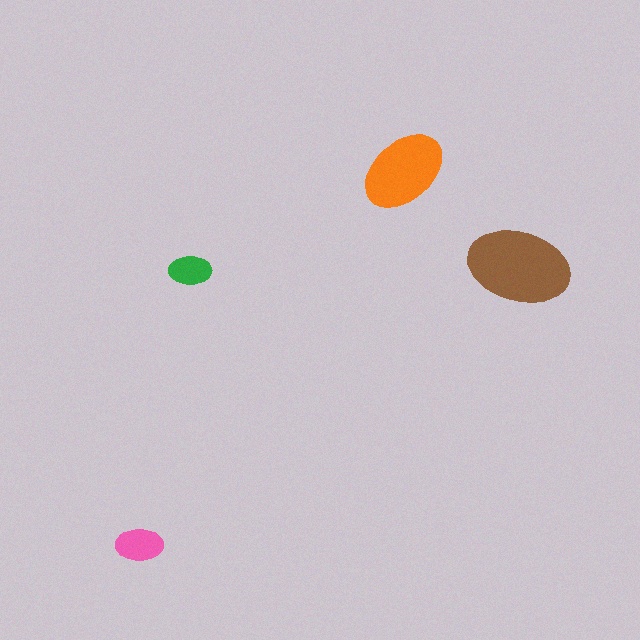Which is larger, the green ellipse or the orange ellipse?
The orange one.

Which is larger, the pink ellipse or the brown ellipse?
The brown one.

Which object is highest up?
The orange ellipse is topmost.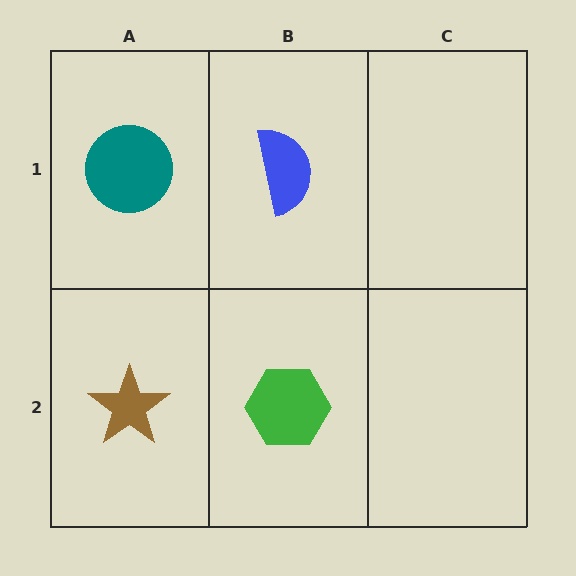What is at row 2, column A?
A brown star.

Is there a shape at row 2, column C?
No, that cell is empty.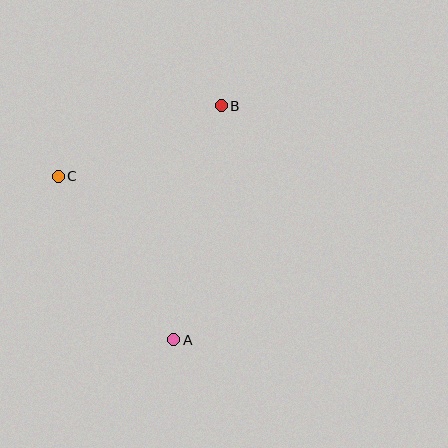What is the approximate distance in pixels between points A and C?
The distance between A and C is approximately 200 pixels.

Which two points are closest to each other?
Points B and C are closest to each other.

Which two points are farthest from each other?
Points A and B are farthest from each other.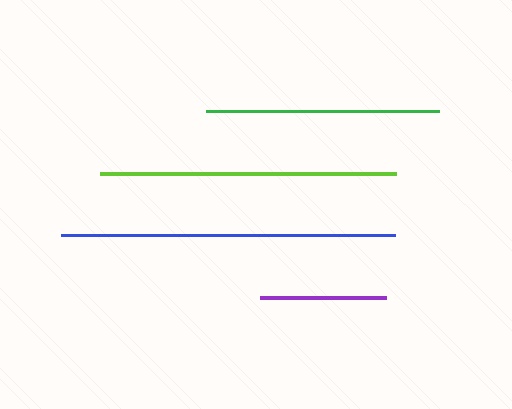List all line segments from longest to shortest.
From longest to shortest: blue, lime, green, purple.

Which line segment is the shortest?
The purple line is the shortest at approximately 126 pixels.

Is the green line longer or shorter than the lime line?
The lime line is longer than the green line.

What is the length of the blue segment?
The blue segment is approximately 334 pixels long.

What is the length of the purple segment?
The purple segment is approximately 126 pixels long.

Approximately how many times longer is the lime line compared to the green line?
The lime line is approximately 1.3 times the length of the green line.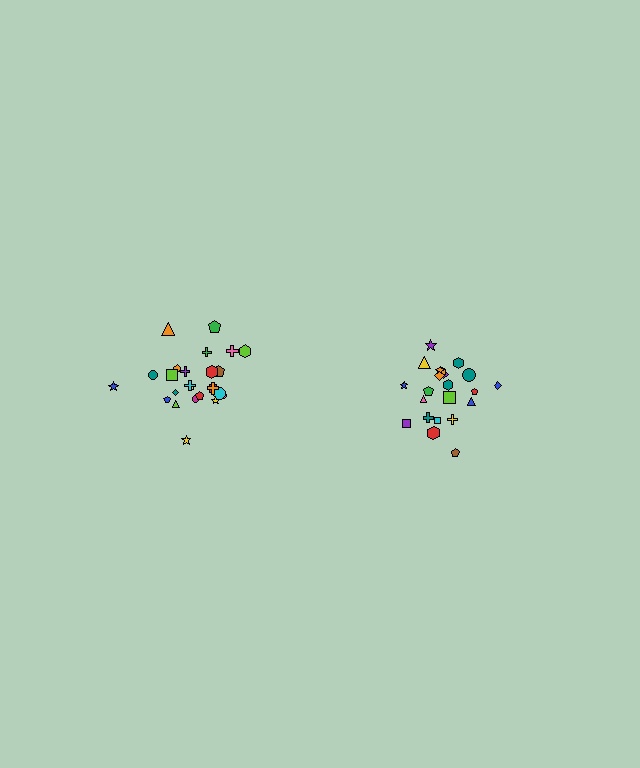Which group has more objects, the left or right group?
The left group.